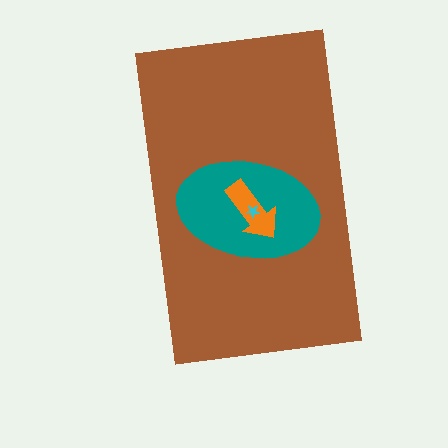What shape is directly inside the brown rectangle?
The teal ellipse.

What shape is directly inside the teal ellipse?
The orange arrow.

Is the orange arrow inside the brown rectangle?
Yes.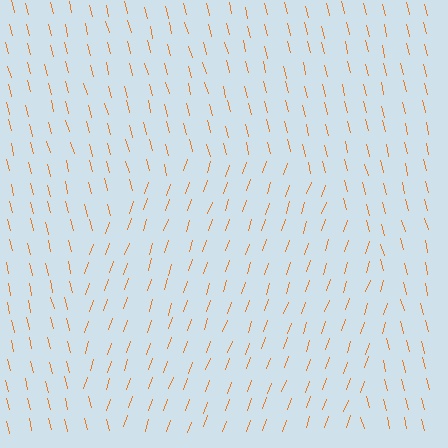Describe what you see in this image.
The image is filled with small orange line segments. A circle region in the image has lines oriented differently from the surrounding lines, creating a visible texture boundary.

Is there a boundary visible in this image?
Yes, there is a texture boundary formed by a change in line orientation.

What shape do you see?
I see a circle.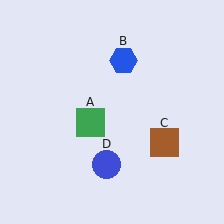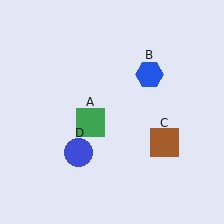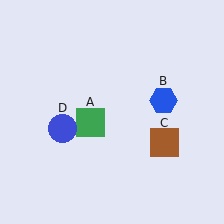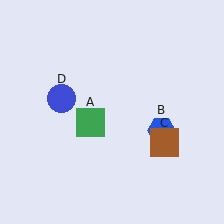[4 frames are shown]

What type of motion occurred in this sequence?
The blue hexagon (object B), blue circle (object D) rotated clockwise around the center of the scene.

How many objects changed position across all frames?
2 objects changed position: blue hexagon (object B), blue circle (object D).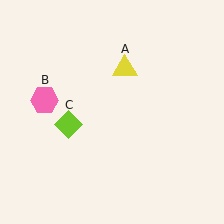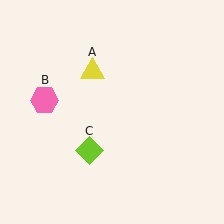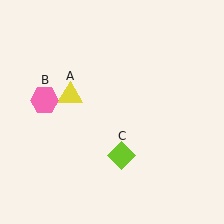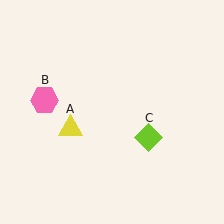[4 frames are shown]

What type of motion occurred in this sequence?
The yellow triangle (object A), lime diamond (object C) rotated counterclockwise around the center of the scene.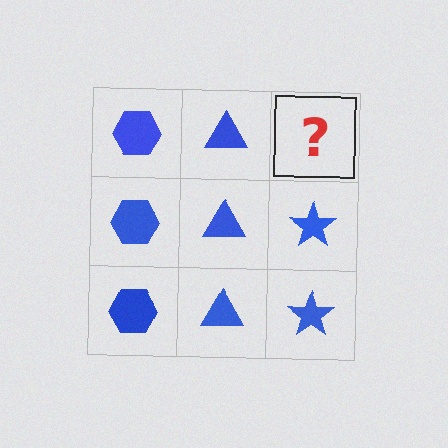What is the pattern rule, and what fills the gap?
The rule is that each column has a consistent shape. The gap should be filled with a blue star.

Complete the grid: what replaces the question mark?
The question mark should be replaced with a blue star.